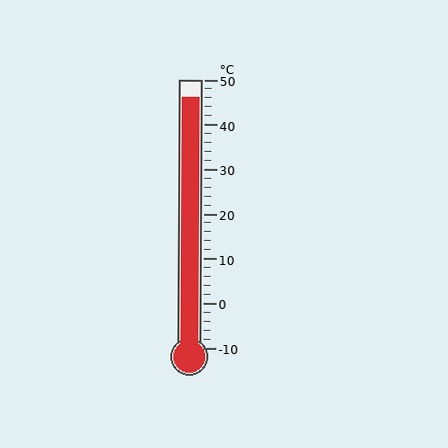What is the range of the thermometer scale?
The thermometer scale ranges from -10°C to 50°C.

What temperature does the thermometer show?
The thermometer shows approximately 46°C.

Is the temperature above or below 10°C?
The temperature is above 10°C.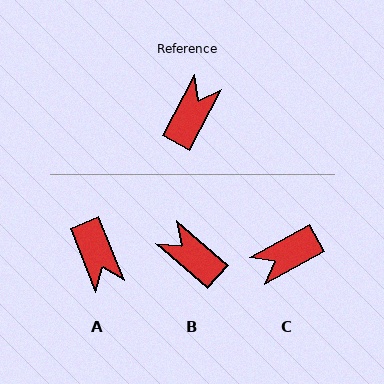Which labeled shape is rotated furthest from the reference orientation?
C, about 147 degrees away.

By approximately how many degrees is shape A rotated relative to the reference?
Approximately 130 degrees clockwise.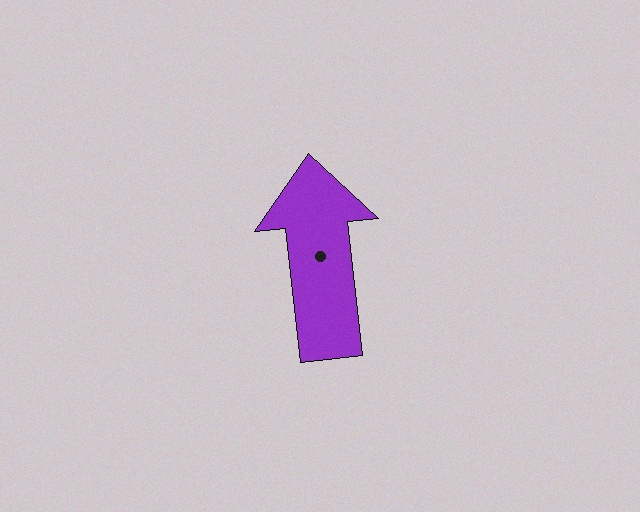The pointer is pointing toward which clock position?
Roughly 12 o'clock.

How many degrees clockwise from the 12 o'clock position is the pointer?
Approximately 354 degrees.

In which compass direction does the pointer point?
North.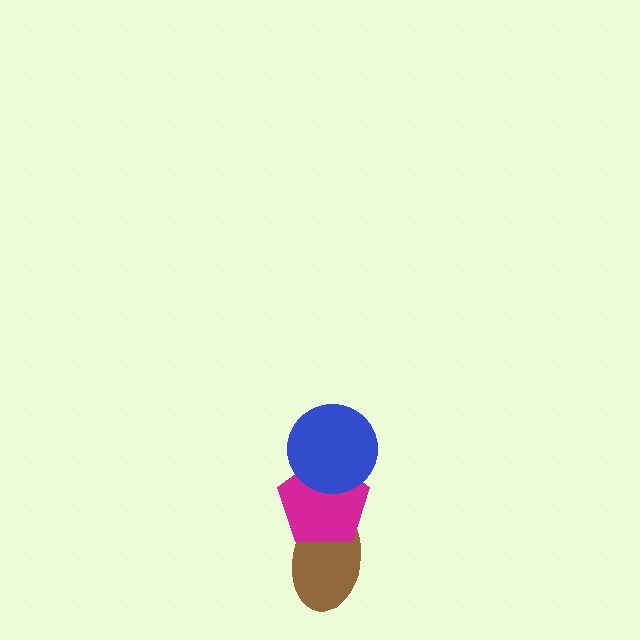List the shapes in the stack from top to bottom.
From top to bottom: the blue circle, the magenta pentagon, the brown ellipse.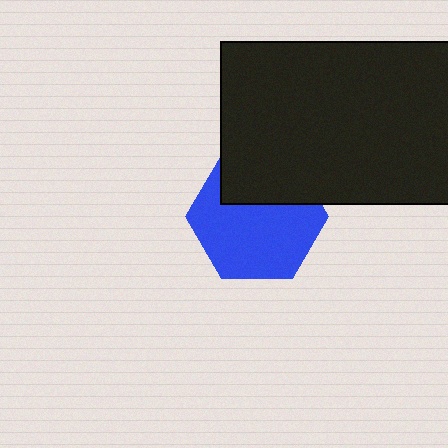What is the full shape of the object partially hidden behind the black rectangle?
The partially hidden object is a blue hexagon.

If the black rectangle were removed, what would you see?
You would see the complete blue hexagon.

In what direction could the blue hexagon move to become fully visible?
The blue hexagon could move down. That would shift it out from behind the black rectangle entirely.